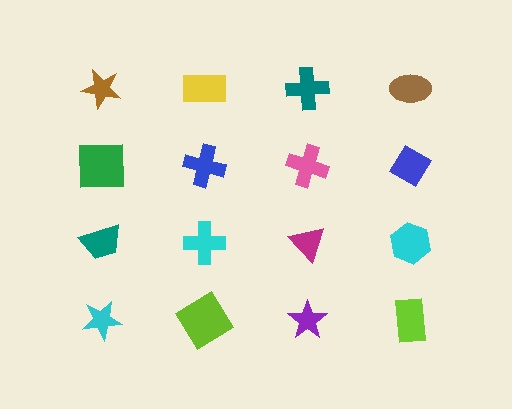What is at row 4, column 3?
A purple star.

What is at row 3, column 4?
A cyan hexagon.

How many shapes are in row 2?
4 shapes.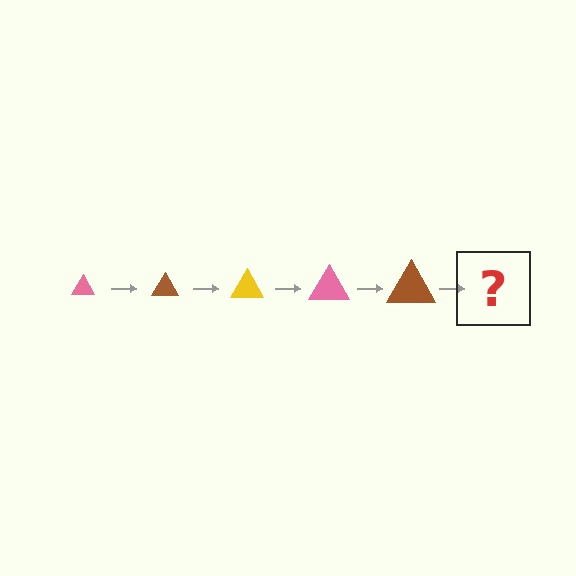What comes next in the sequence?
The next element should be a yellow triangle, larger than the previous one.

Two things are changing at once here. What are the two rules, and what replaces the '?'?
The two rules are that the triangle grows larger each step and the color cycles through pink, brown, and yellow. The '?' should be a yellow triangle, larger than the previous one.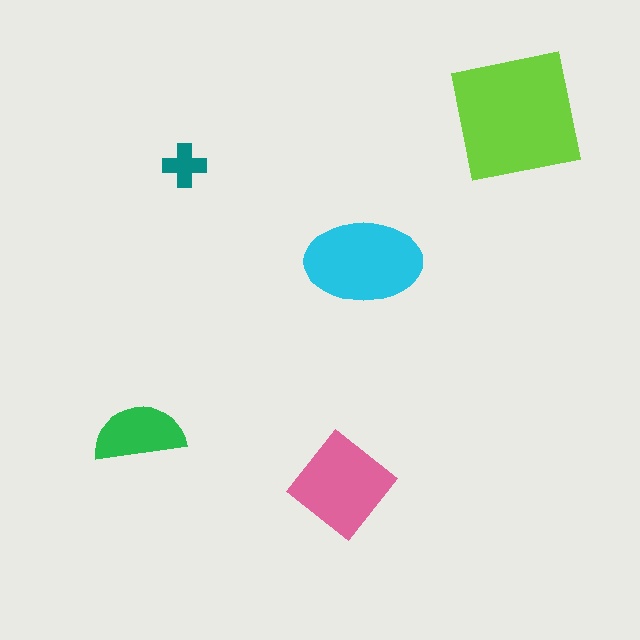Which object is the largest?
The lime square.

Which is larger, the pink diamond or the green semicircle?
The pink diamond.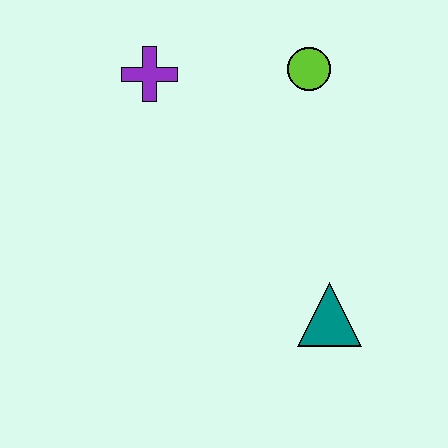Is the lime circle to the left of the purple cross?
No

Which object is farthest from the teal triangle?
The purple cross is farthest from the teal triangle.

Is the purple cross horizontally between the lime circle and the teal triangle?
No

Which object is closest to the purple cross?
The lime circle is closest to the purple cross.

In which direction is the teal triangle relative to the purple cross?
The teal triangle is below the purple cross.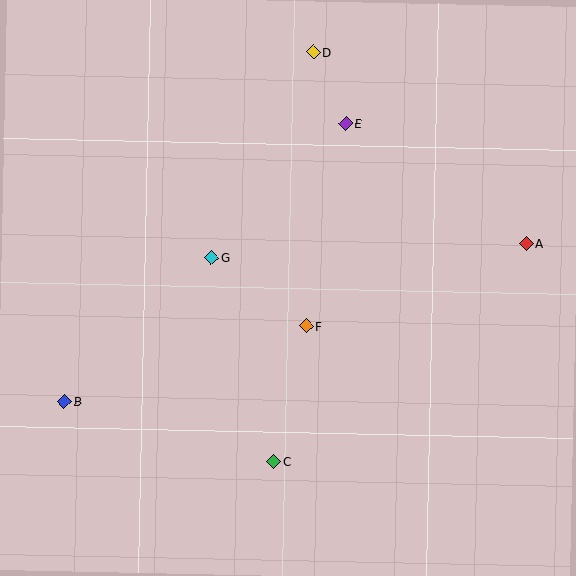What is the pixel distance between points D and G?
The distance between D and G is 229 pixels.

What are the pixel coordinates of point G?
Point G is at (211, 258).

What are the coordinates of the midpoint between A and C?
The midpoint between A and C is at (400, 352).